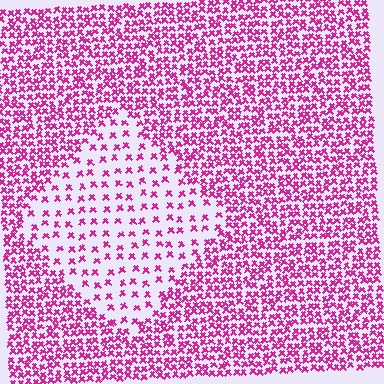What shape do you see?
I see a diamond.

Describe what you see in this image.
The image contains small magenta elements arranged at two different densities. A diamond-shaped region is visible where the elements are less densely packed than the surrounding area.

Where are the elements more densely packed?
The elements are more densely packed outside the diamond boundary.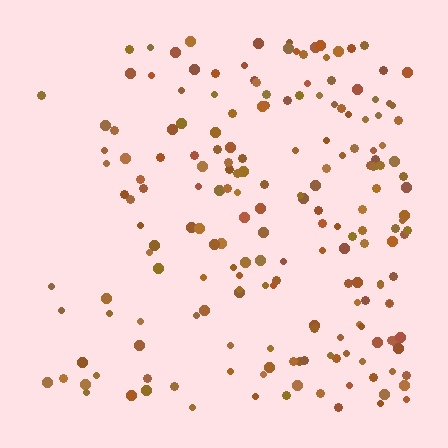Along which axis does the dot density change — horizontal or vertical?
Horizontal.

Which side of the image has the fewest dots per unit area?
The left.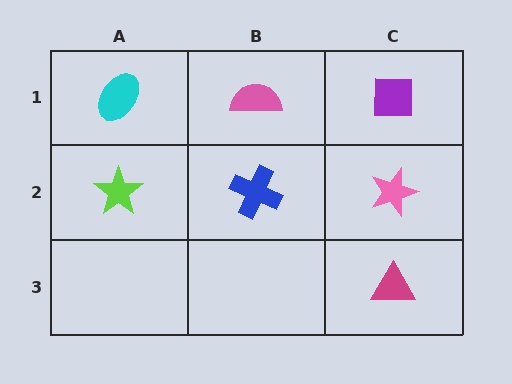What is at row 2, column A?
A lime star.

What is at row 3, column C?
A magenta triangle.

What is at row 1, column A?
A cyan ellipse.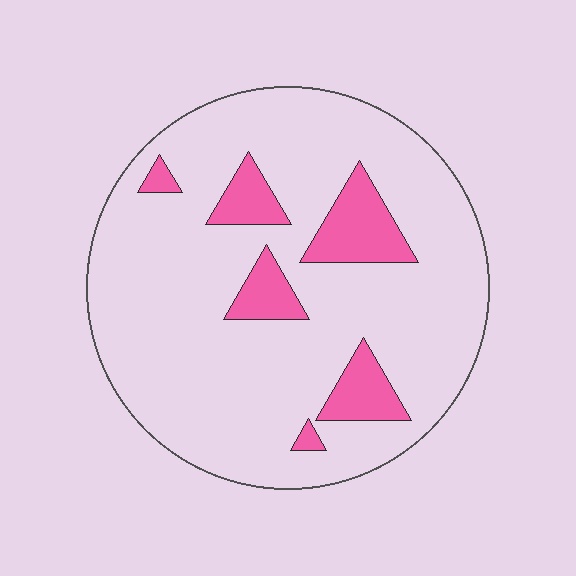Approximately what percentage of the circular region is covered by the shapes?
Approximately 15%.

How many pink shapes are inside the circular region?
6.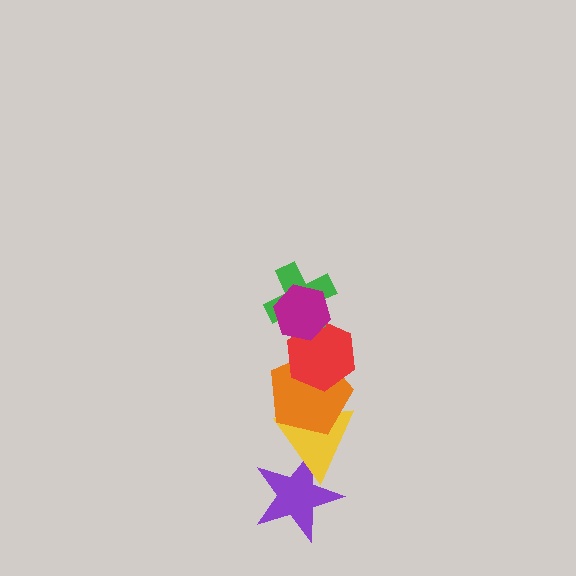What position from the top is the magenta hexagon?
The magenta hexagon is 1st from the top.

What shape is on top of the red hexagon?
The green cross is on top of the red hexagon.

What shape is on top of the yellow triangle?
The orange pentagon is on top of the yellow triangle.